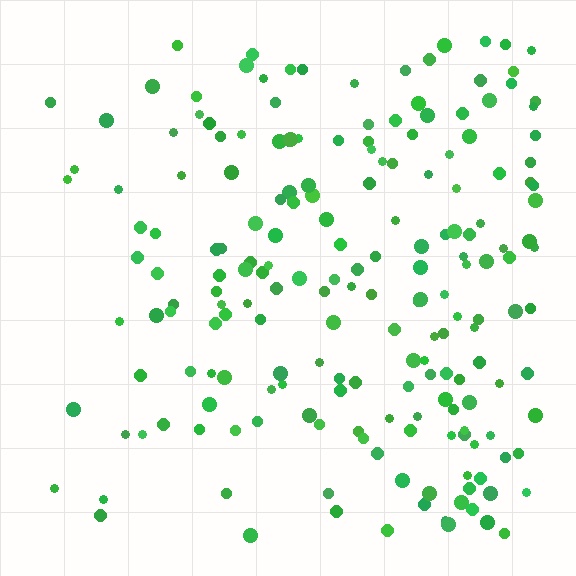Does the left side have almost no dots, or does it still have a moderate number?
Still a moderate number, just noticeably fewer than the right.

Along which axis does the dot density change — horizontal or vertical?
Horizontal.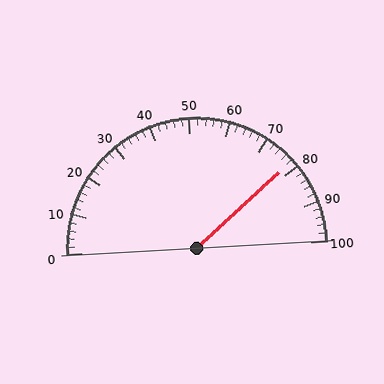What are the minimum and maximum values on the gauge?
The gauge ranges from 0 to 100.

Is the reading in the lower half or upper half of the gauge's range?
The reading is in the upper half of the range (0 to 100).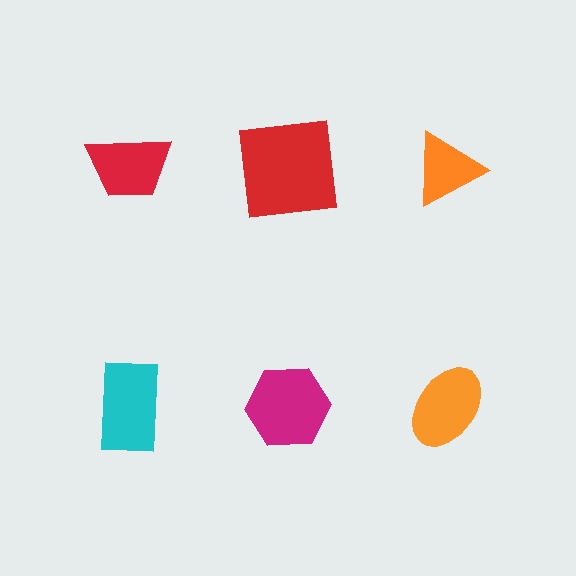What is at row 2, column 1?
A cyan rectangle.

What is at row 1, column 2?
A red square.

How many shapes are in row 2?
3 shapes.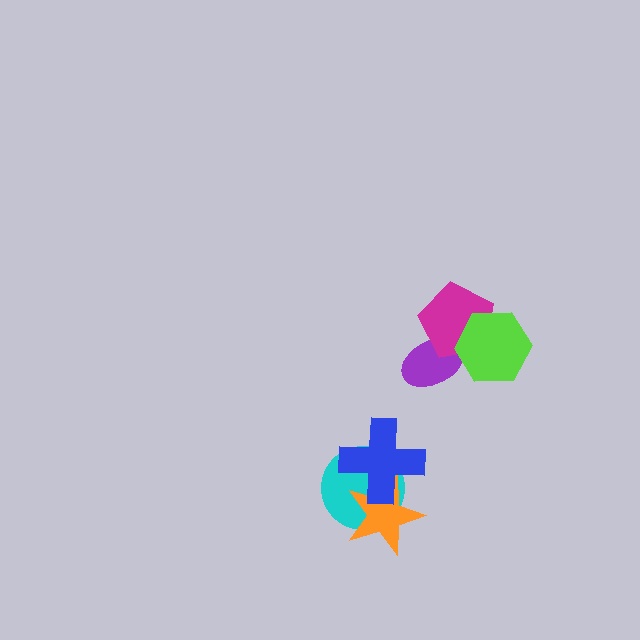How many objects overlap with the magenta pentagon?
2 objects overlap with the magenta pentagon.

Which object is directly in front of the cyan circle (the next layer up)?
The orange star is directly in front of the cyan circle.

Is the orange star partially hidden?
Yes, it is partially covered by another shape.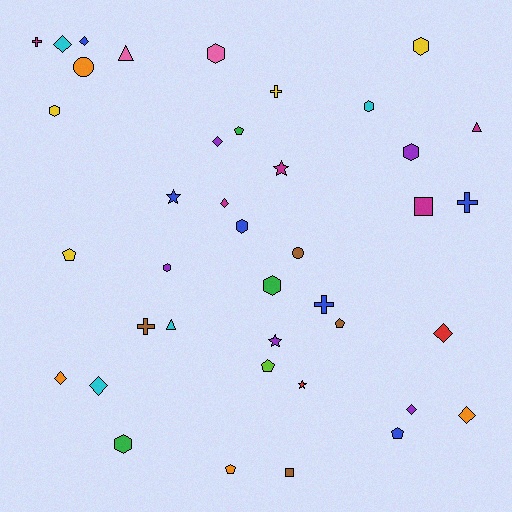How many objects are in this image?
There are 40 objects.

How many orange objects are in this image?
There are 4 orange objects.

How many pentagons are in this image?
There are 6 pentagons.